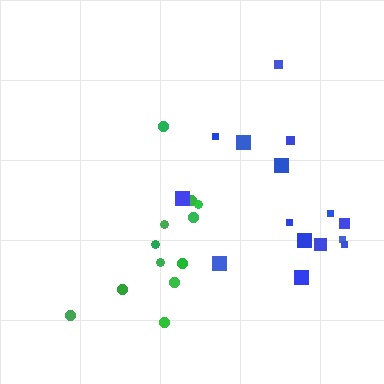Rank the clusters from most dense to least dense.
green, blue.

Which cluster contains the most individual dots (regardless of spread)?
Blue (16).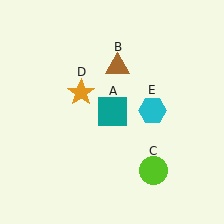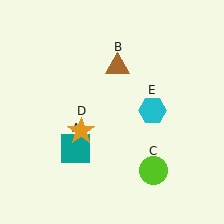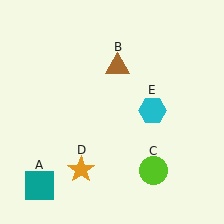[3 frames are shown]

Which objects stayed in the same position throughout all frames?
Brown triangle (object B) and lime circle (object C) and cyan hexagon (object E) remained stationary.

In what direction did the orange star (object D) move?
The orange star (object D) moved down.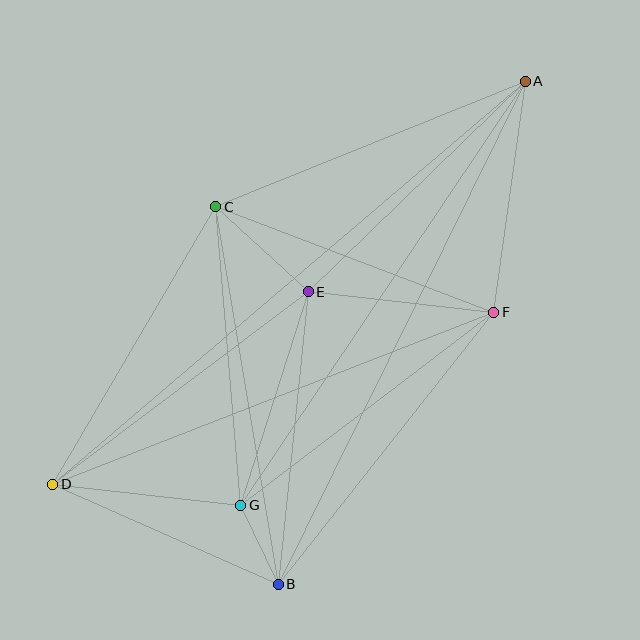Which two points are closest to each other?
Points B and G are closest to each other.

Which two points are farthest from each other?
Points A and D are farthest from each other.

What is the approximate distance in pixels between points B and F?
The distance between B and F is approximately 347 pixels.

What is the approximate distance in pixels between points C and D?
The distance between C and D is approximately 322 pixels.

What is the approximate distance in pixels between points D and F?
The distance between D and F is approximately 473 pixels.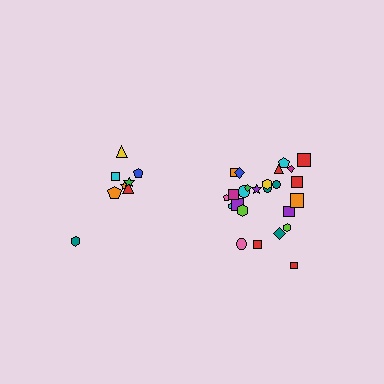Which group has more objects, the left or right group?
The right group.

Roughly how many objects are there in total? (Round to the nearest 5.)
Roughly 35 objects in total.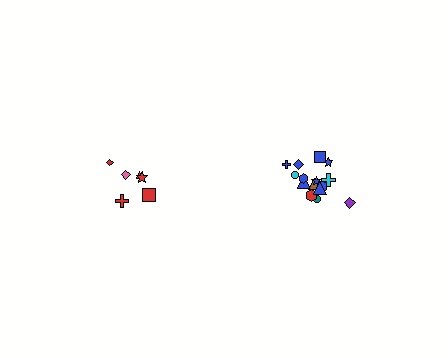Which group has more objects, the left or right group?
The right group.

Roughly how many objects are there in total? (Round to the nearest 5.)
Roughly 20 objects in total.